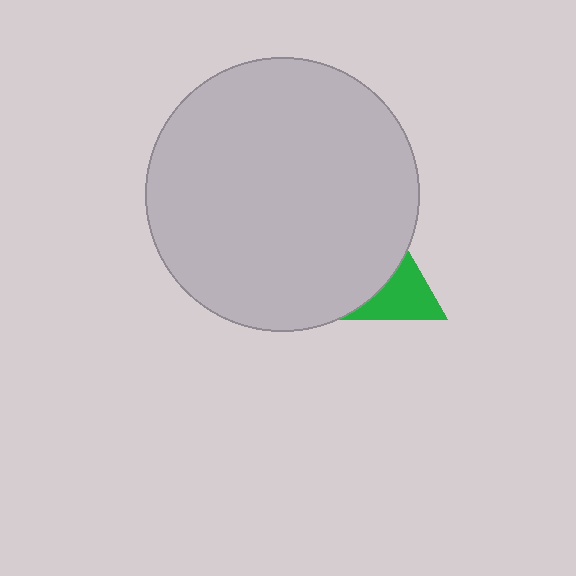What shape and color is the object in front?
The object in front is a light gray circle.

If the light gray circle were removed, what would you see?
You would see the complete green triangle.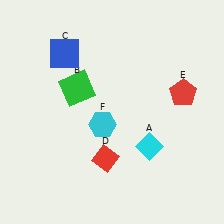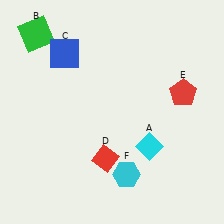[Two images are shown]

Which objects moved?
The objects that moved are: the green square (B), the cyan hexagon (F).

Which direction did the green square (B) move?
The green square (B) moved up.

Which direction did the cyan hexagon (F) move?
The cyan hexagon (F) moved down.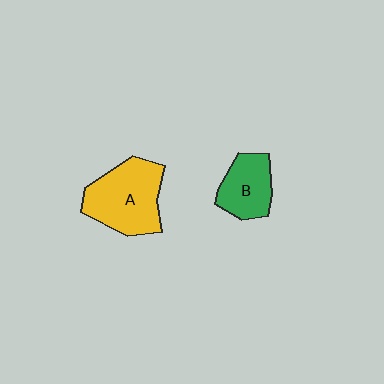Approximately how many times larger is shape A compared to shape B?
Approximately 1.6 times.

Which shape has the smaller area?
Shape B (green).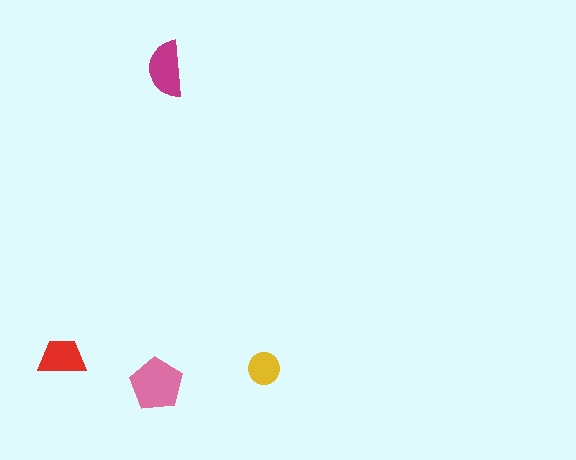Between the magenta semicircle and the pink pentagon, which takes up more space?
The pink pentagon.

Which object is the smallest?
The yellow circle.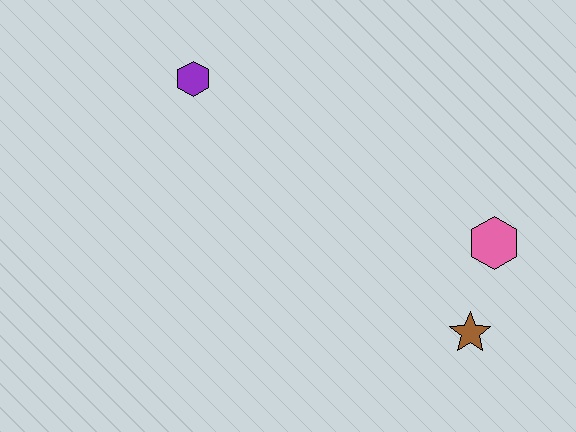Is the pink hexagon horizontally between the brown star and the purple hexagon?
No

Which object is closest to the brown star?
The pink hexagon is closest to the brown star.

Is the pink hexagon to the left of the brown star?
No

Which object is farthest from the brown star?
The purple hexagon is farthest from the brown star.